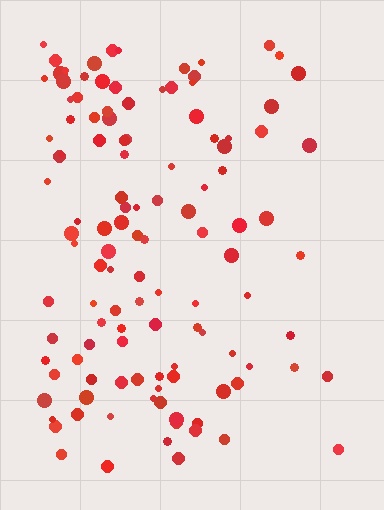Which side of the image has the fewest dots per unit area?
The right.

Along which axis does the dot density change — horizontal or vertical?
Horizontal.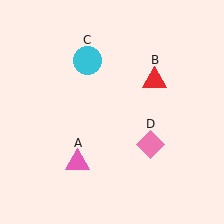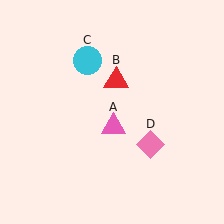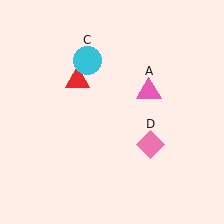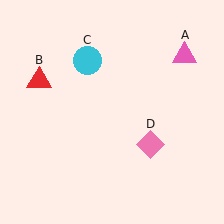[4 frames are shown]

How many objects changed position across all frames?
2 objects changed position: pink triangle (object A), red triangle (object B).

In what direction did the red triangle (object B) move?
The red triangle (object B) moved left.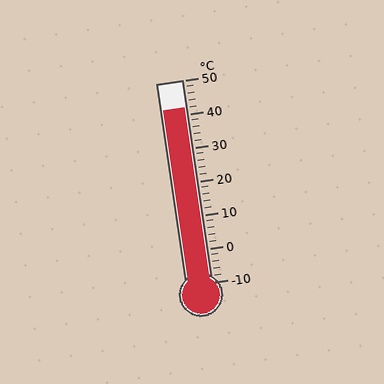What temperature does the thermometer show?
The thermometer shows approximately 42°C.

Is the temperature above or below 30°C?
The temperature is above 30°C.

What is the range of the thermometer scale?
The thermometer scale ranges from -10°C to 50°C.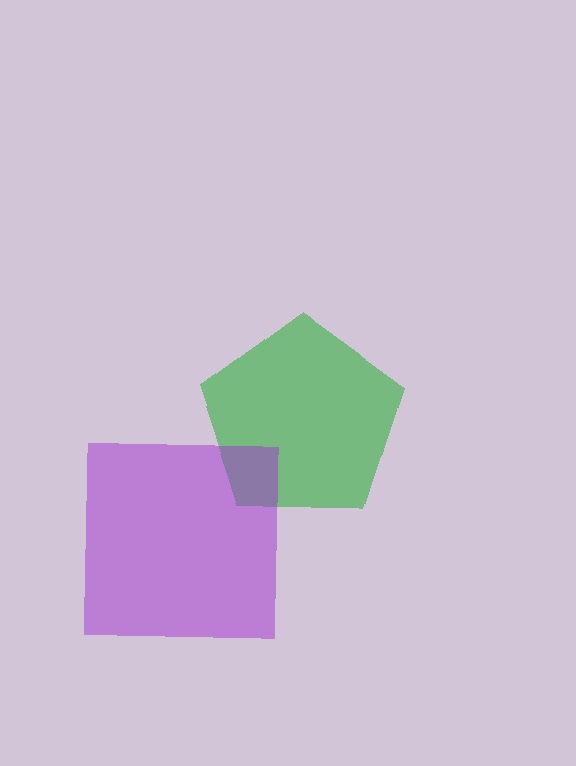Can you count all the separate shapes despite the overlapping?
Yes, there are 2 separate shapes.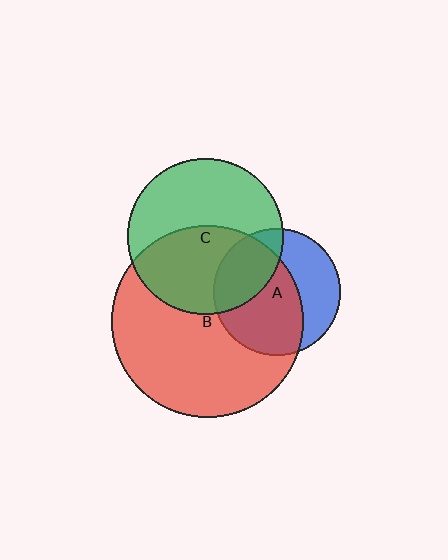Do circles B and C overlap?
Yes.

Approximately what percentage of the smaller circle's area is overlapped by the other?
Approximately 50%.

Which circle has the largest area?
Circle B (red).